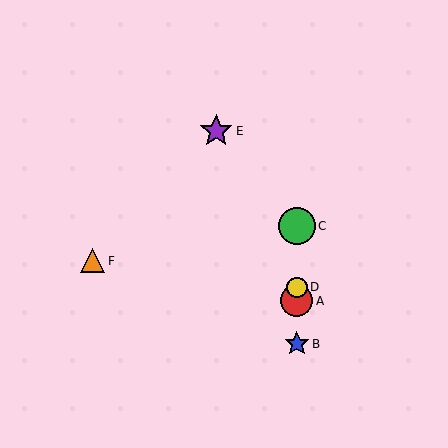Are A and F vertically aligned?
No, A is at x≈297 and F is at x≈93.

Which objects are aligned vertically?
Objects A, B, C, D are aligned vertically.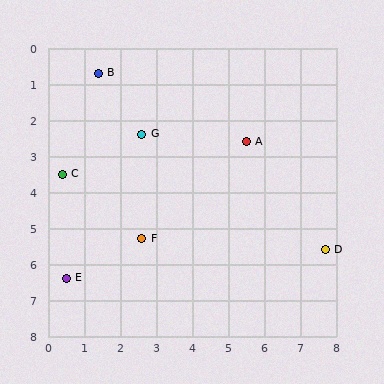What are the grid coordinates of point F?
Point F is at approximately (2.6, 5.3).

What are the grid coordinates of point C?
Point C is at approximately (0.4, 3.5).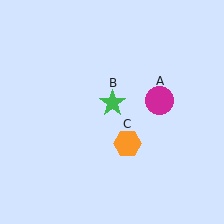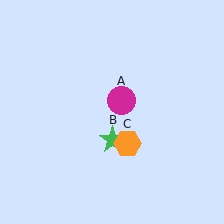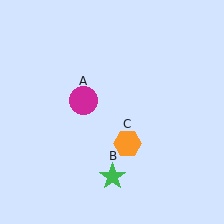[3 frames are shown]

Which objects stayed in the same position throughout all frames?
Orange hexagon (object C) remained stationary.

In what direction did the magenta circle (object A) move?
The magenta circle (object A) moved left.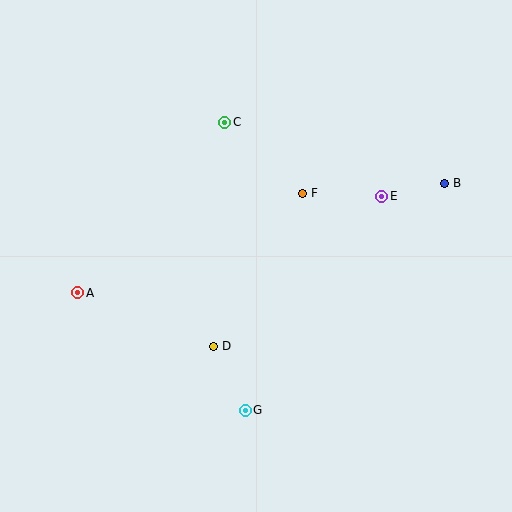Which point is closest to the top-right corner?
Point B is closest to the top-right corner.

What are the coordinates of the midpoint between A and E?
The midpoint between A and E is at (230, 244).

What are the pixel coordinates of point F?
Point F is at (303, 193).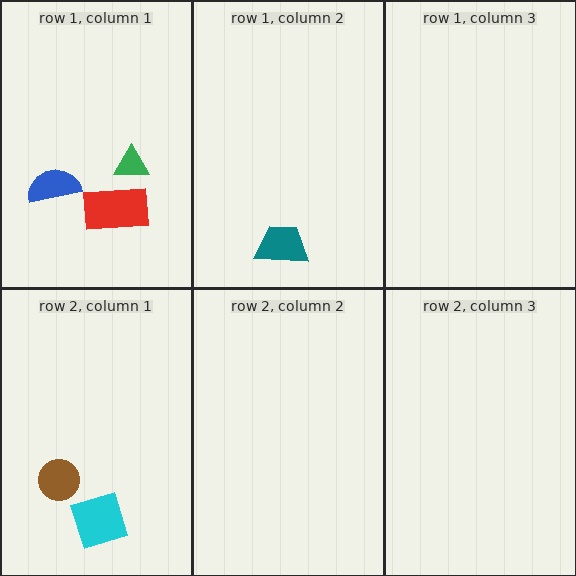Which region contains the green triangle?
The row 1, column 1 region.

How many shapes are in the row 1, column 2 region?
1.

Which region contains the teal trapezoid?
The row 1, column 2 region.